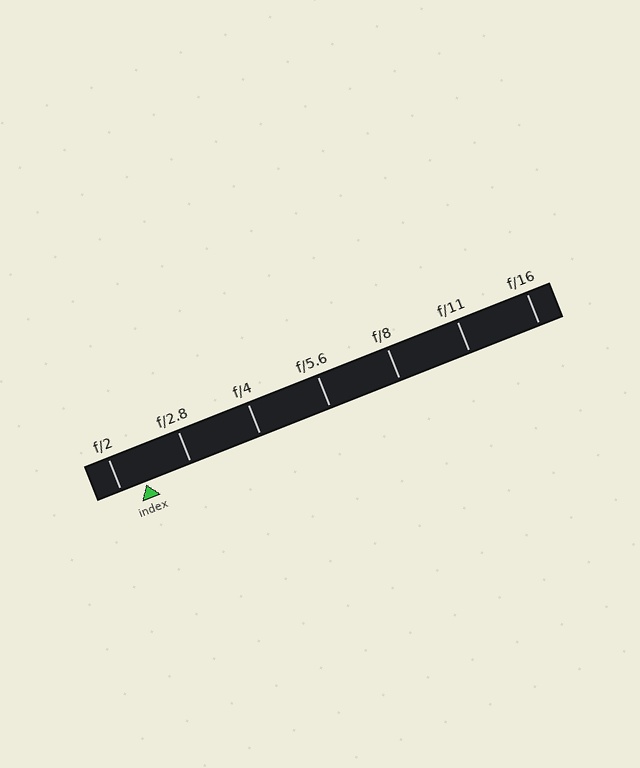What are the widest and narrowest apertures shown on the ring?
The widest aperture shown is f/2 and the narrowest is f/16.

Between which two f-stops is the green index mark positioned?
The index mark is between f/2 and f/2.8.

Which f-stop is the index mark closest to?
The index mark is closest to f/2.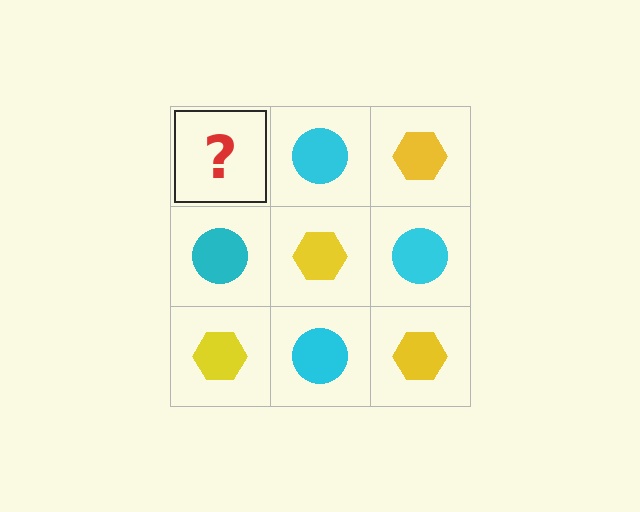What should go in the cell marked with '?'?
The missing cell should contain a yellow hexagon.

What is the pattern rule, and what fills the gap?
The rule is that it alternates yellow hexagon and cyan circle in a checkerboard pattern. The gap should be filled with a yellow hexagon.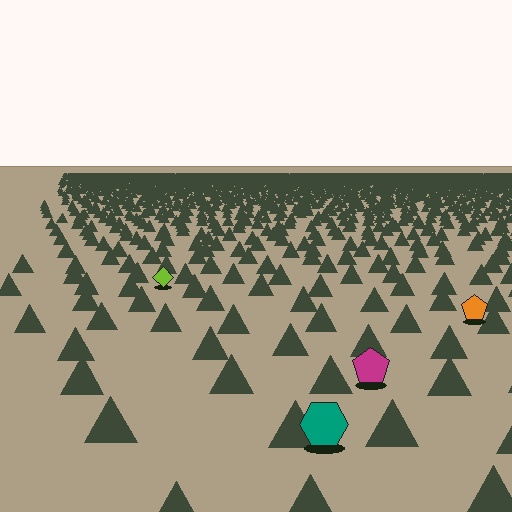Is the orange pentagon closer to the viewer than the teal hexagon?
No. The teal hexagon is closer — you can tell from the texture gradient: the ground texture is coarser near it.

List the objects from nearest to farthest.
From nearest to farthest: the teal hexagon, the magenta pentagon, the orange pentagon, the lime diamond.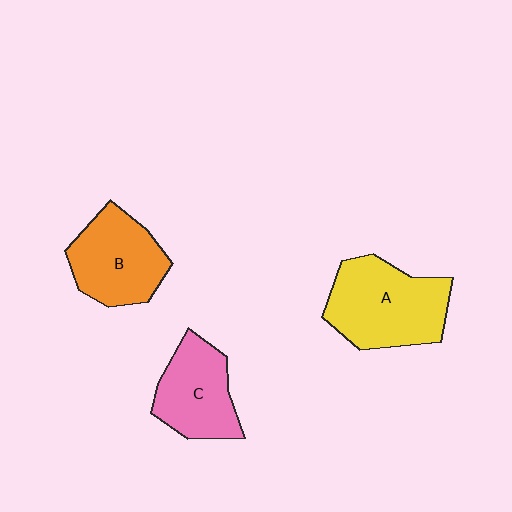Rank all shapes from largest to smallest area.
From largest to smallest: A (yellow), B (orange), C (pink).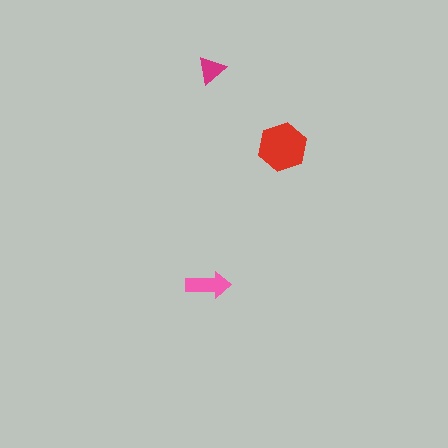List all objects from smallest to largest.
The magenta triangle, the pink arrow, the red hexagon.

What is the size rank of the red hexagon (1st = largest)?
1st.